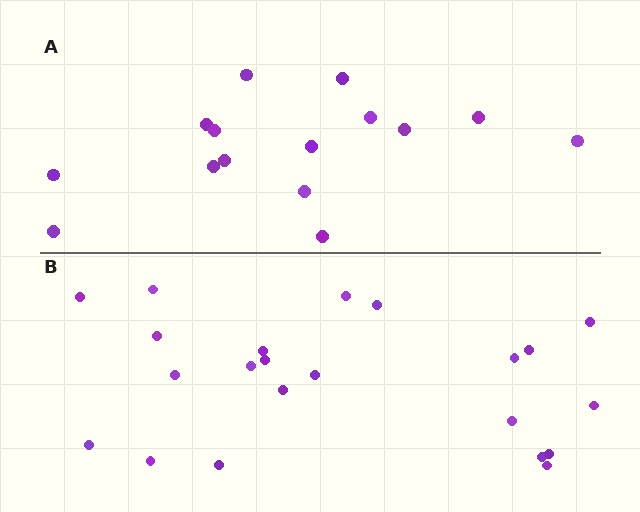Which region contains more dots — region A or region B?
Region B (the bottom region) has more dots.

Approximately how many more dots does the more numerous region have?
Region B has roughly 8 or so more dots than region A.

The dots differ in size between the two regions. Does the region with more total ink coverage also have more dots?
No. Region A has more total ink coverage because its dots are larger, but region B actually contains more individual dots. Total area can be misleading — the number of items is what matters here.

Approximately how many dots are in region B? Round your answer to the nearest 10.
About 20 dots. (The exact count is 22, which rounds to 20.)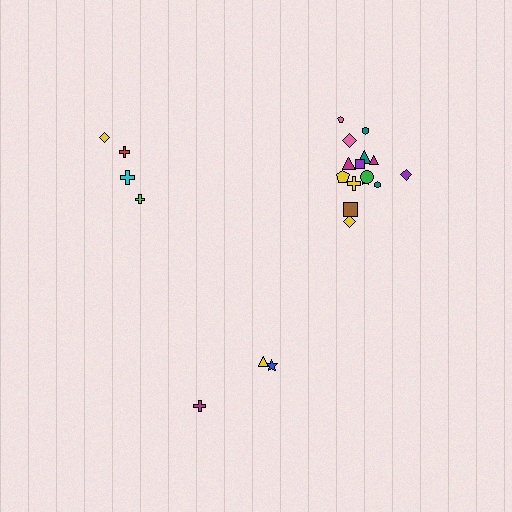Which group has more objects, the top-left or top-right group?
The top-right group.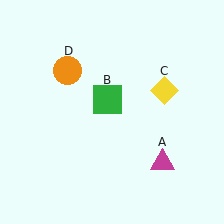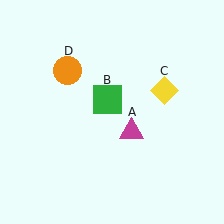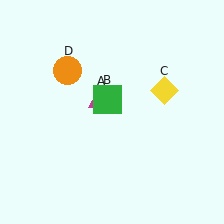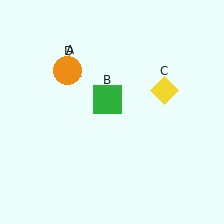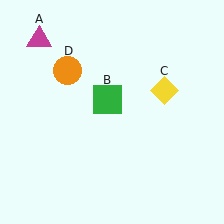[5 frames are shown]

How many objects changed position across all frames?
1 object changed position: magenta triangle (object A).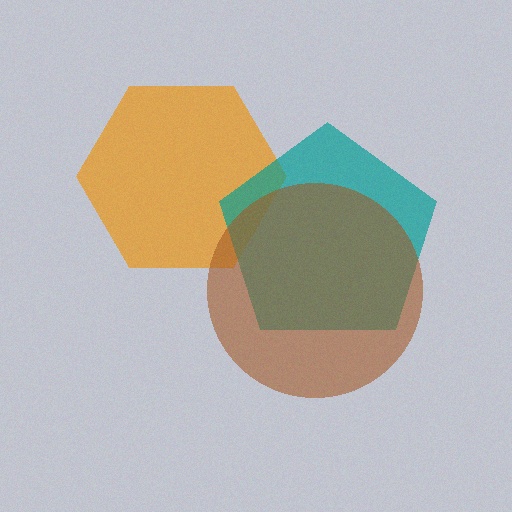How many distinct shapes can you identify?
There are 3 distinct shapes: an orange hexagon, a teal pentagon, a brown circle.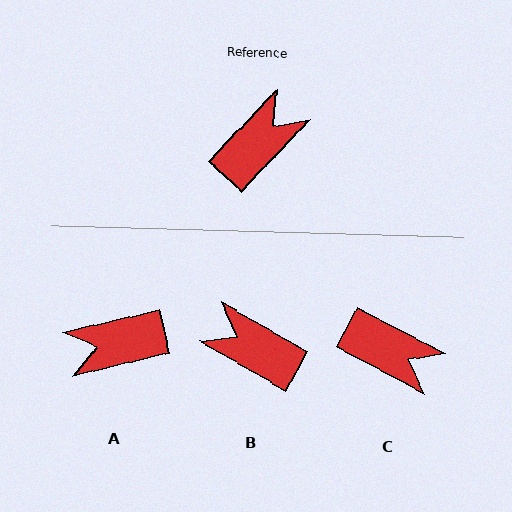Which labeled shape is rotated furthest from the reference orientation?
A, about 147 degrees away.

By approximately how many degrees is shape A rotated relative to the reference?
Approximately 147 degrees counter-clockwise.